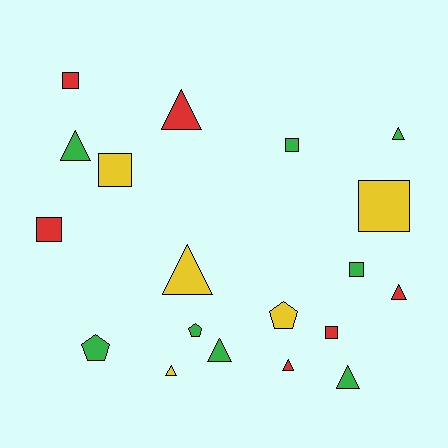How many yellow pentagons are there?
There is 1 yellow pentagon.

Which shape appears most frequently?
Triangle, with 9 objects.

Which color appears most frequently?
Green, with 8 objects.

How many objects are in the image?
There are 19 objects.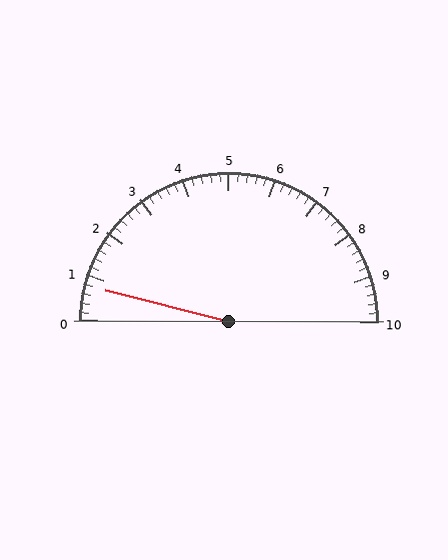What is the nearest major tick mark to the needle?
The nearest major tick mark is 1.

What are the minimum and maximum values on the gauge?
The gauge ranges from 0 to 10.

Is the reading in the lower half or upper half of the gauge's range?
The reading is in the lower half of the range (0 to 10).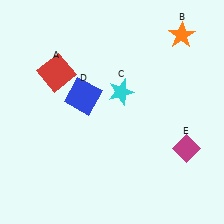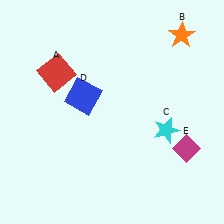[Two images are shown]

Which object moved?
The cyan star (C) moved right.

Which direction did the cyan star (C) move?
The cyan star (C) moved right.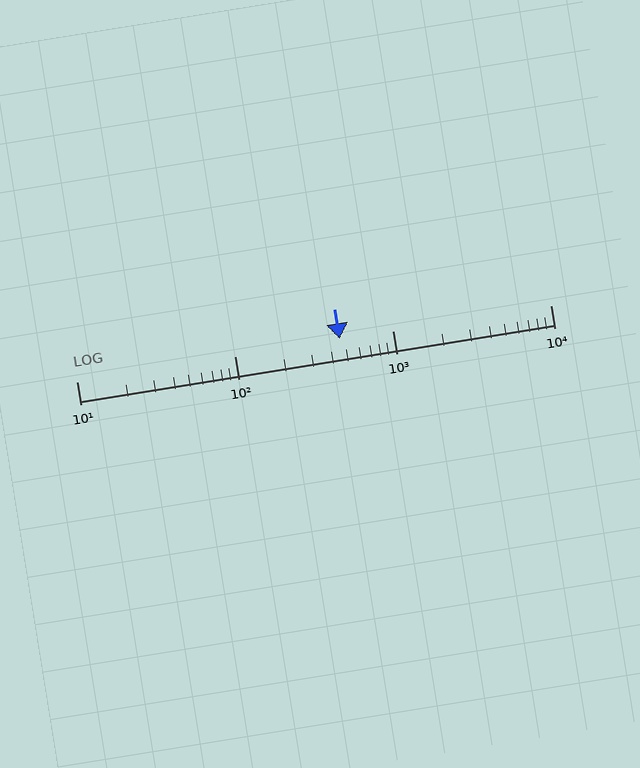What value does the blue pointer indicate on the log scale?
The pointer indicates approximately 460.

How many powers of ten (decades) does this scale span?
The scale spans 3 decades, from 10 to 10000.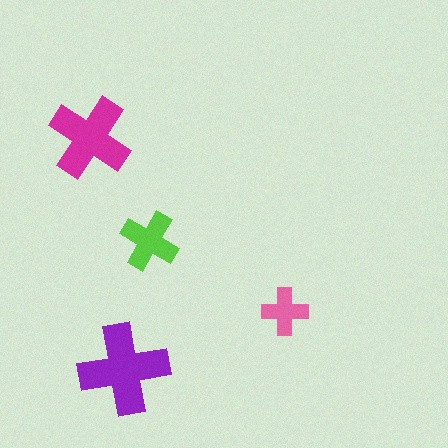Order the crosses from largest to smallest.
the purple one, the magenta one, the lime one, the pink one.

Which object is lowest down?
The purple cross is bottommost.